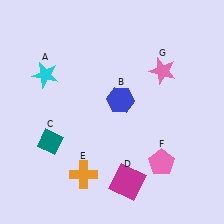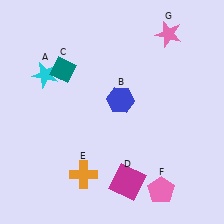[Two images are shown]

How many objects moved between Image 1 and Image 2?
3 objects moved between the two images.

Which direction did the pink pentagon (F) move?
The pink pentagon (F) moved down.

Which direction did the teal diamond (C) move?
The teal diamond (C) moved up.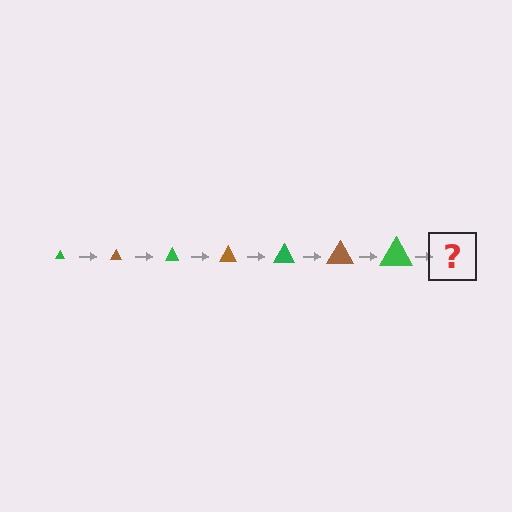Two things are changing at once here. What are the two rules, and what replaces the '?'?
The two rules are that the triangle grows larger each step and the color cycles through green and brown. The '?' should be a brown triangle, larger than the previous one.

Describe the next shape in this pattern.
It should be a brown triangle, larger than the previous one.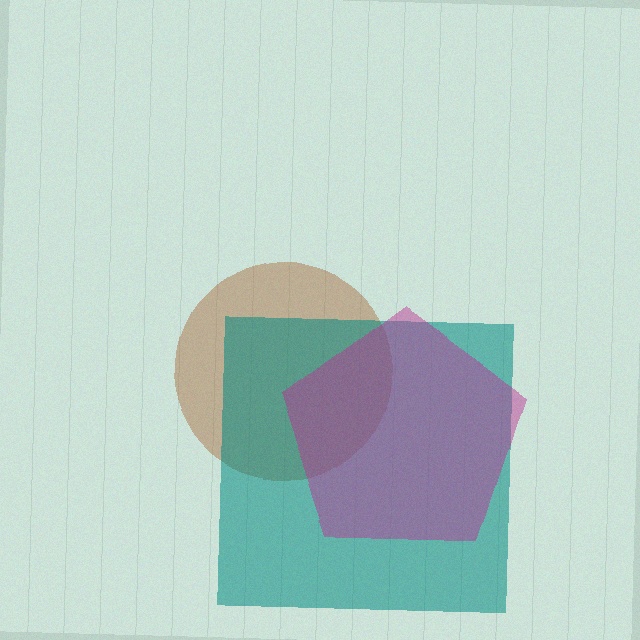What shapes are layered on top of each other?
The layered shapes are: a brown circle, a teal square, a magenta pentagon.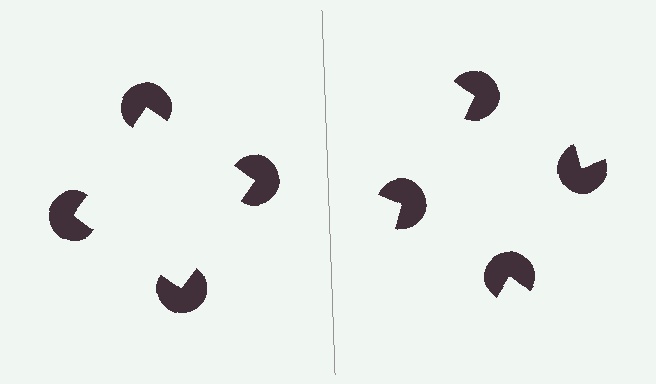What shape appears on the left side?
An illusory square.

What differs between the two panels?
The pac-man discs are positioned identically on both sides; only the wedge orientations differ. On the left they align to a square; on the right they are misaligned.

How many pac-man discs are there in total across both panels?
8 — 4 on each side.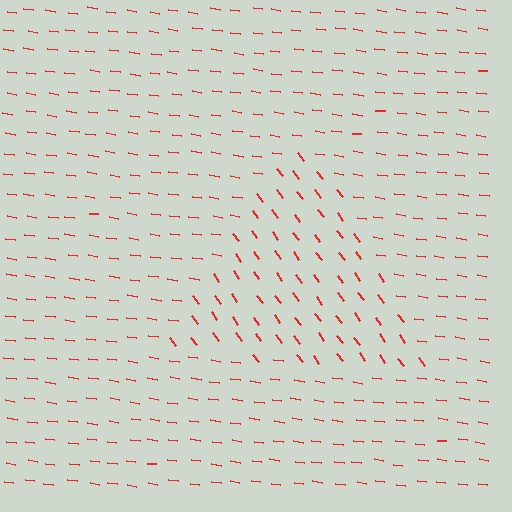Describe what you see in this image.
The image is filled with small red line segments. A triangle region in the image has lines oriented differently from the surrounding lines, creating a visible texture boundary.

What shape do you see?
I see a triangle.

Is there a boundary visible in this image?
Yes, there is a texture boundary formed by a change in line orientation.